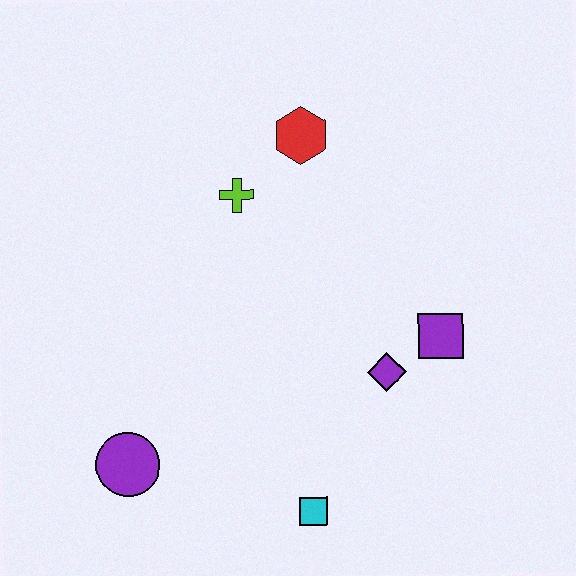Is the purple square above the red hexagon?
No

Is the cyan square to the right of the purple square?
No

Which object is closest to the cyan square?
The purple diamond is closest to the cyan square.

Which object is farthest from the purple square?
The purple circle is farthest from the purple square.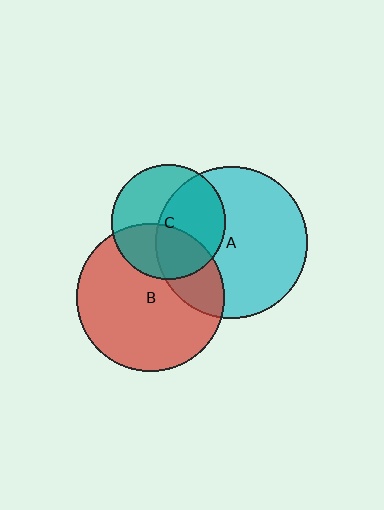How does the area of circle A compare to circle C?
Approximately 1.8 times.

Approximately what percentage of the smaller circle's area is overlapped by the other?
Approximately 55%.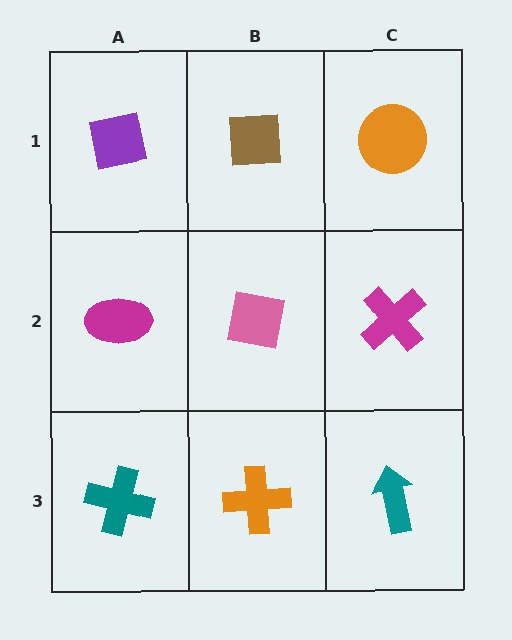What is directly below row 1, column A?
A magenta ellipse.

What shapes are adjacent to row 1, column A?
A magenta ellipse (row 2, column A), a brown square (row 1, column B).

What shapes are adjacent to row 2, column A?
A purple square (row 1, column A), a teal cross (row 3, column A), a pink square (row 2, column B).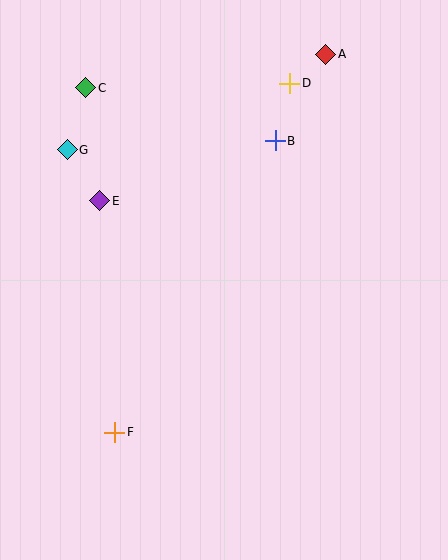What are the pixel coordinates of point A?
Point A is at (326, 54).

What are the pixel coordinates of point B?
Point B is at (275, 141).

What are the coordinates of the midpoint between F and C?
The midpoint between F and C is at (100, 260).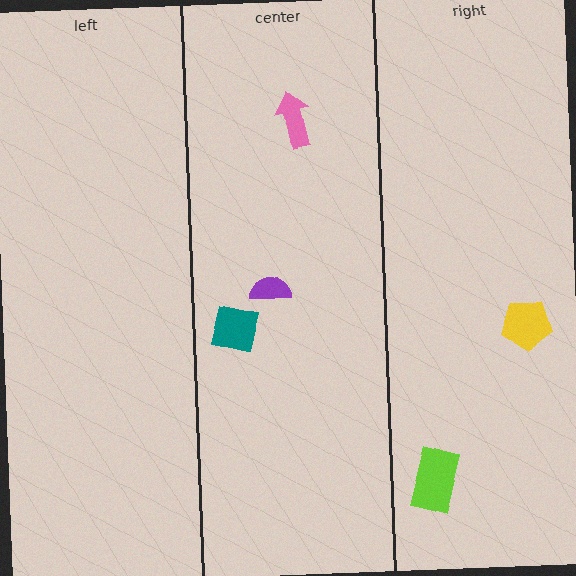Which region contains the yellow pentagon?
The right region.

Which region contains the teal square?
The center region.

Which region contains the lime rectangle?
The right region.